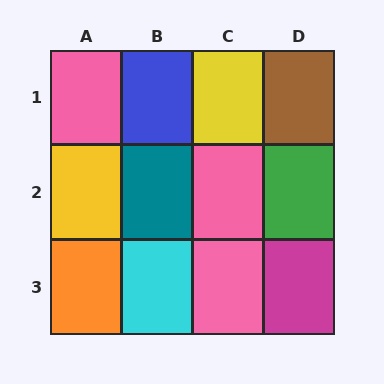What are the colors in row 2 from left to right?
Yellow, teal, pink, green.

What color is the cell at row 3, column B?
Cyan.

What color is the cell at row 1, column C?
Yellow.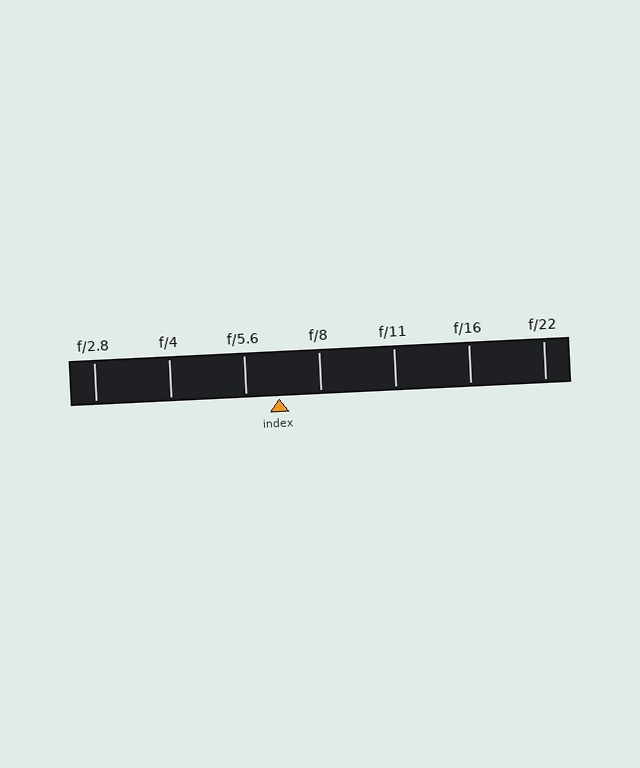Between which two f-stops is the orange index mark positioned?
The index mark is between f/5.6 and f/8.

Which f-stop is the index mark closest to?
The index mark is closest to f/5.6.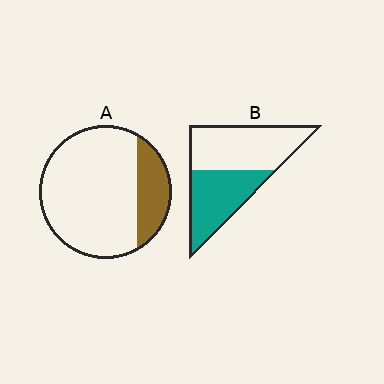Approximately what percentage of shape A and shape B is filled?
A is approximately 20% and B is approximately 45%.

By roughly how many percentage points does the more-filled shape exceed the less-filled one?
By roughly 25 percentage points (B over A).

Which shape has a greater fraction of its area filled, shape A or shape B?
Shape B.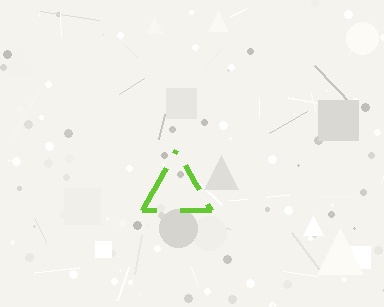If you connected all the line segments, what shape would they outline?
They would outline a triangle.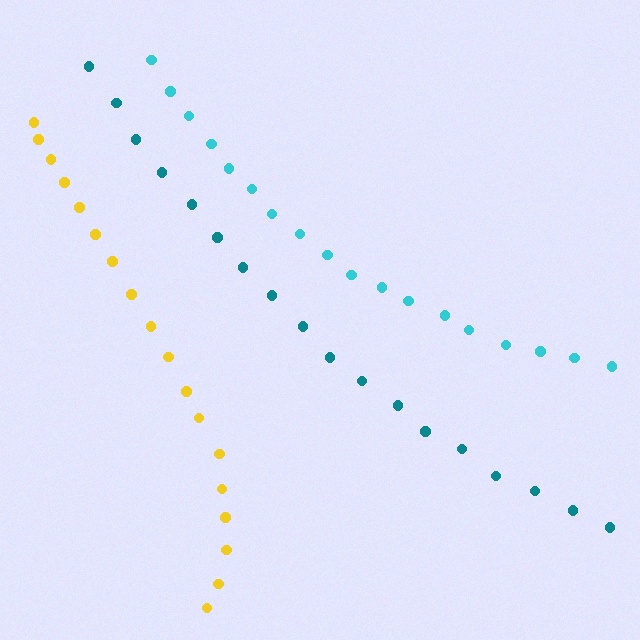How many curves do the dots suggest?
There are 3 distinct paths.